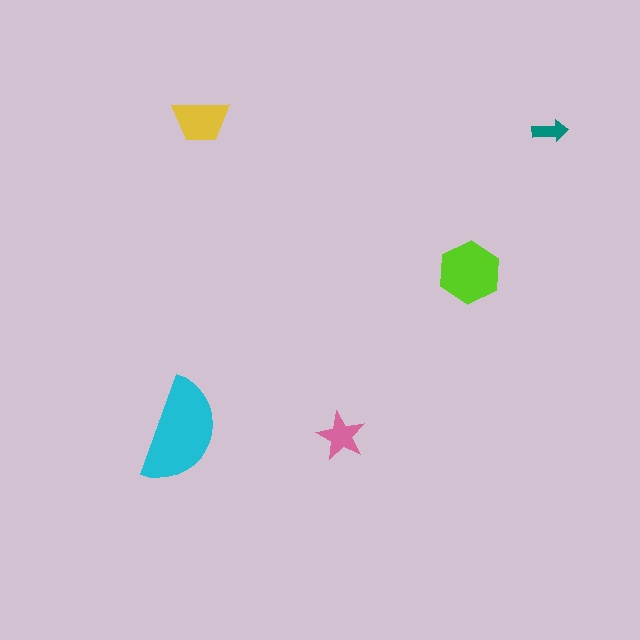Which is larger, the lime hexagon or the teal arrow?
The lime hexagon.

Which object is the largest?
The cyan semicircle.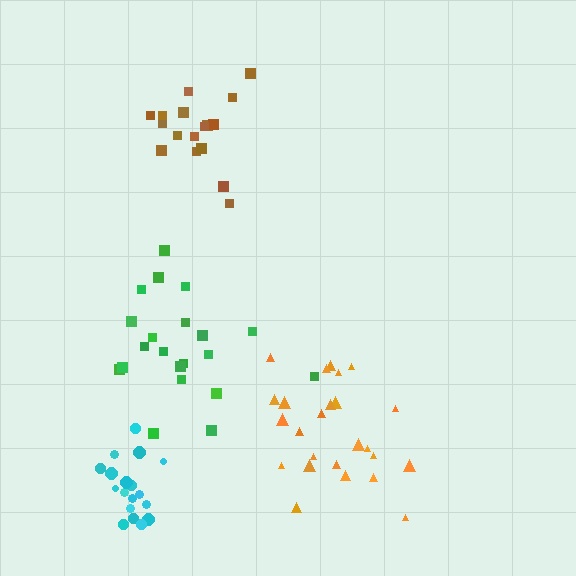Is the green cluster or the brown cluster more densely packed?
Brown.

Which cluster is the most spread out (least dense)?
Green.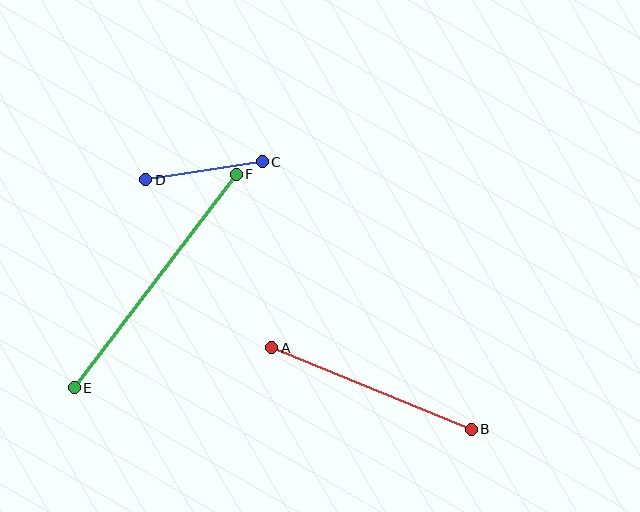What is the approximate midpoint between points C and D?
The midpoint is at approximately (204, 171) pixels.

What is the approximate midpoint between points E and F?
The midpoint is at approximately (155, 281) pixels.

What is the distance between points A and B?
The distance is approximately 216 pixels.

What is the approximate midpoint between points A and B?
The midpoint is at approximately (371, 388) pixels.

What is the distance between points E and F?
The distance is approximately 268 pixels.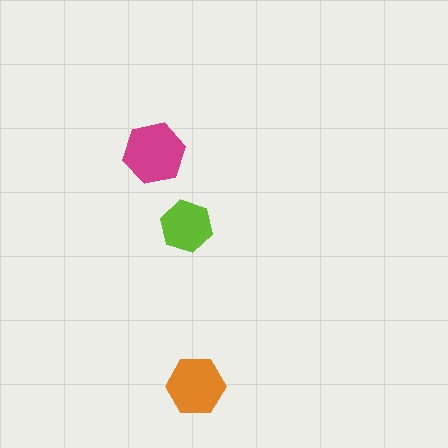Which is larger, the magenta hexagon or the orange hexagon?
The magenta one.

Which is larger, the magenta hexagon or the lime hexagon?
The magenta one.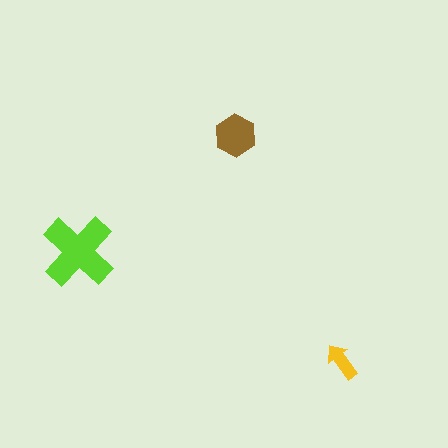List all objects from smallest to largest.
The yellow arrow, the brown hexagon, the lime cross.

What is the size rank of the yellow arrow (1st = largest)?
3rd.